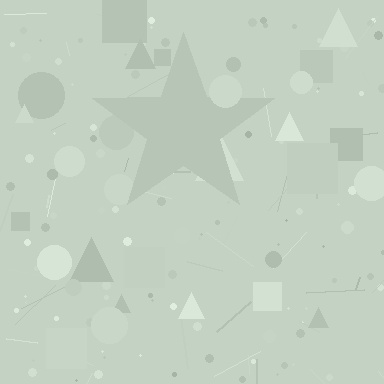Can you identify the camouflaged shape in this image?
The camouflaged shape is a star.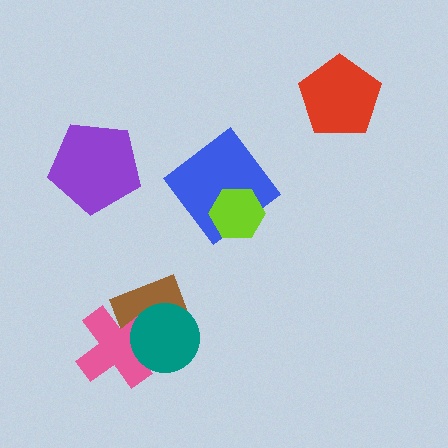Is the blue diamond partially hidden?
Yes, it is partially covered by another shape.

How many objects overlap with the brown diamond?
2 objects overlap with the brown diamond.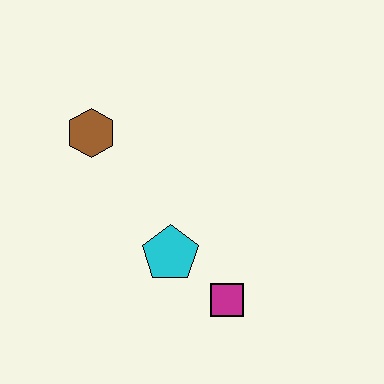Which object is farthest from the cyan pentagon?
The brown hexagon is farthest from the cyan pentagon.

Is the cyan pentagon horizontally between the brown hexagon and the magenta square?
Yes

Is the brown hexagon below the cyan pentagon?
No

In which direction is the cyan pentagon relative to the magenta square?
The cyan pentagon is to the left of the magenta square.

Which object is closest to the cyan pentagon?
The magenta square is closest to the cyan pentagon.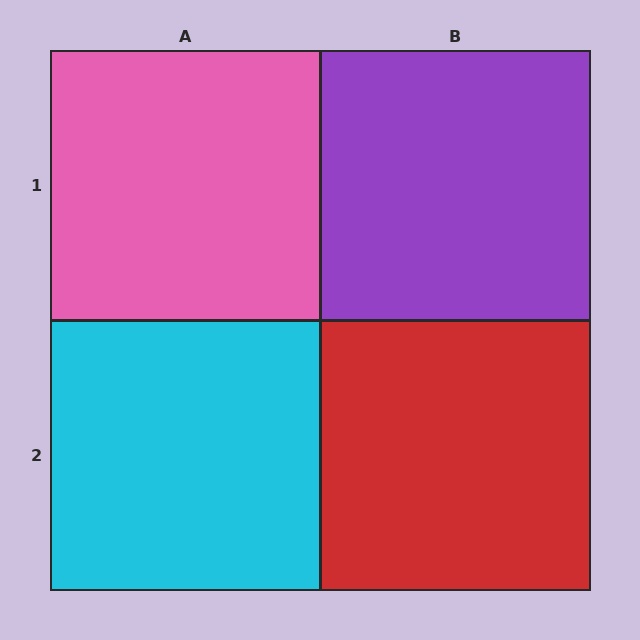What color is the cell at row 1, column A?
Pink.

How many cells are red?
1 cell is red.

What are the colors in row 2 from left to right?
Cyan, red.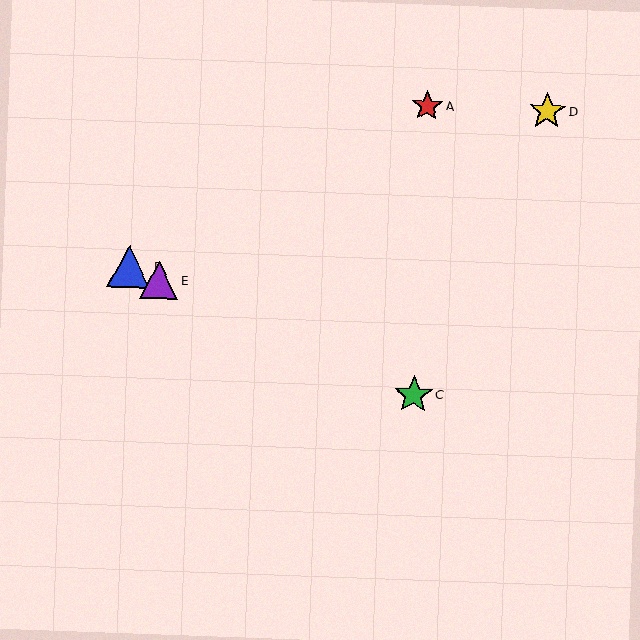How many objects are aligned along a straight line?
3 objects (B, C, E) are aligned along a straight line.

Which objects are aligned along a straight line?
Objects B, C, E are aligned along a straight line.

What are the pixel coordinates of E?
Object E is at (159, 280).